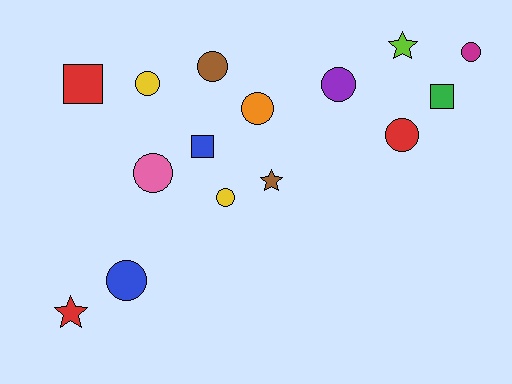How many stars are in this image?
There are 3 stars.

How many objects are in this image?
There are 15 objects.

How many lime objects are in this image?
There is 1 lime object.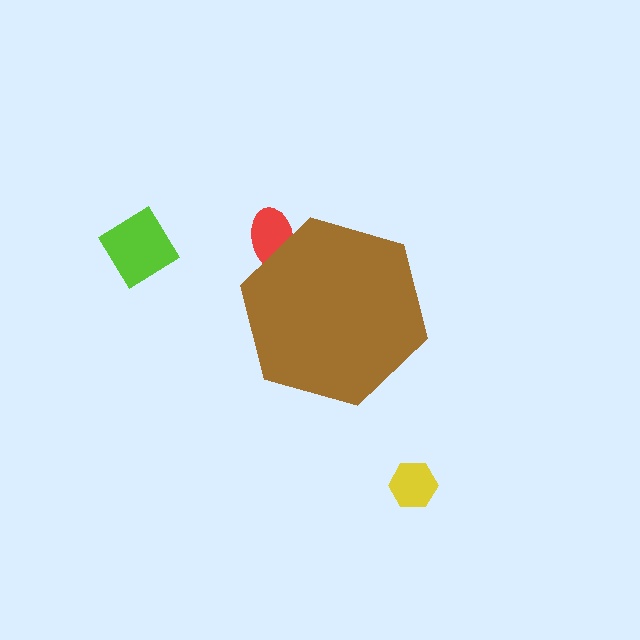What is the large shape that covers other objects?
A brown hexagon.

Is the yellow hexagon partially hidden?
No, the yellow hexagon is fully visible.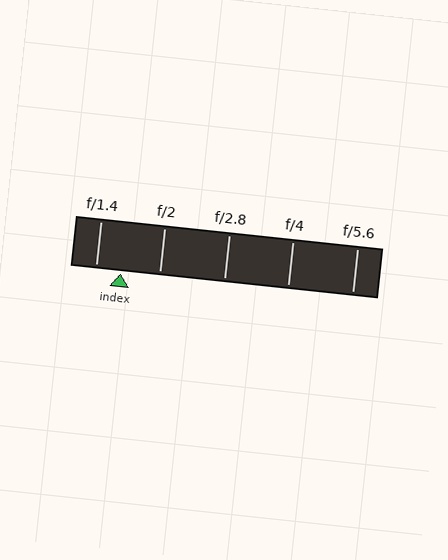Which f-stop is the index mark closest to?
The index mark is closest to f/1.4.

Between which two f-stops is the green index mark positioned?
The index mark is between f/1.4 and f/2.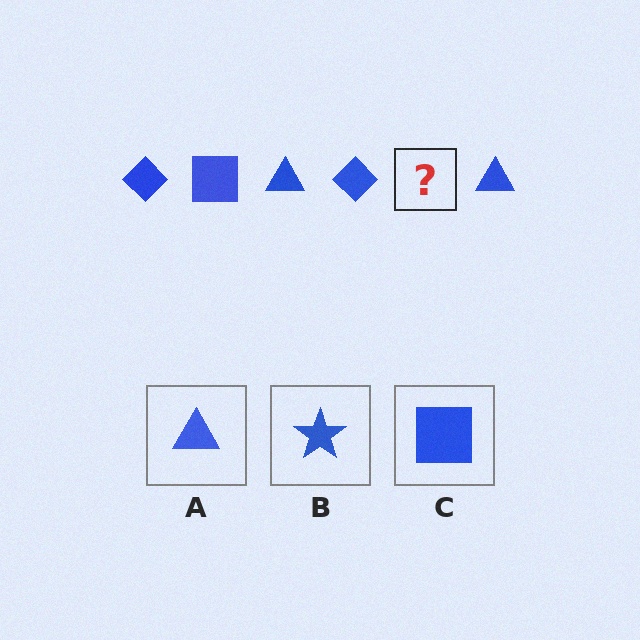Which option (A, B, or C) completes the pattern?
C.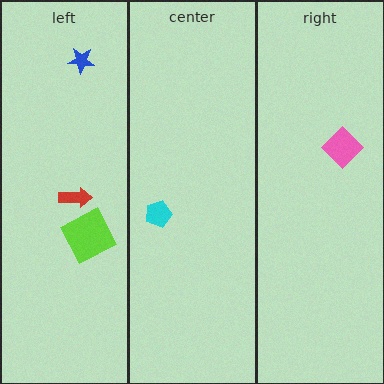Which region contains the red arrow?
The left region.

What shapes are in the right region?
The pink diamond.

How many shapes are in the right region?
1.